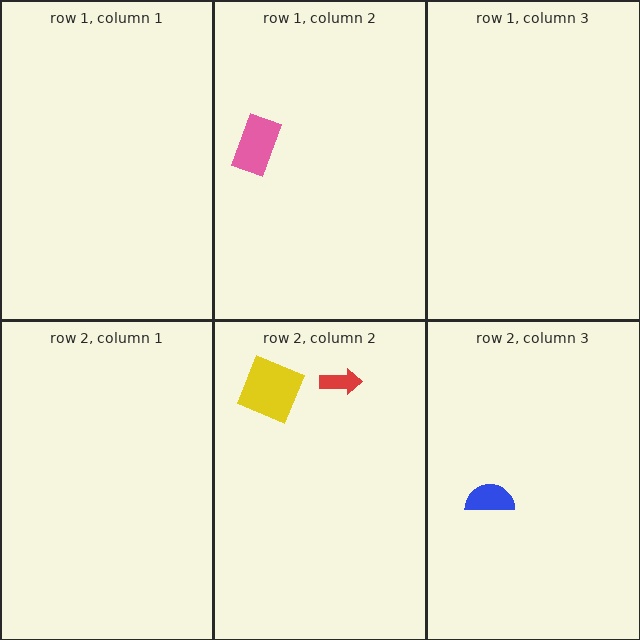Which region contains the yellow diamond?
The row 2, column 2 region.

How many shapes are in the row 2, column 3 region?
1.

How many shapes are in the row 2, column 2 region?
2.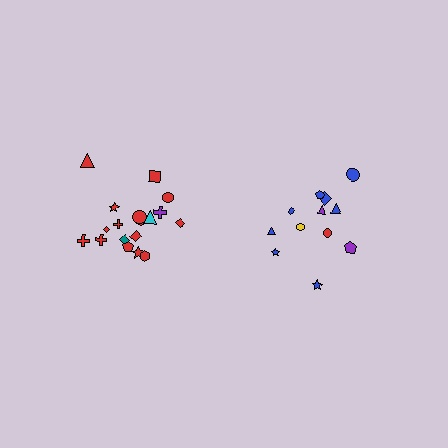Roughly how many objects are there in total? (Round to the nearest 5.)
Roughly 30 objects in total.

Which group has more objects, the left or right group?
The left group.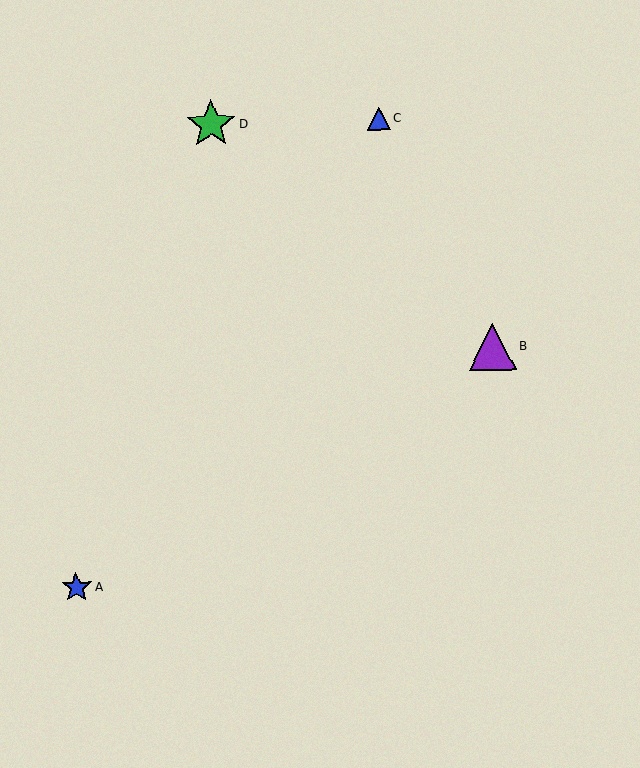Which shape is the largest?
The green star (labeled D) is the largest.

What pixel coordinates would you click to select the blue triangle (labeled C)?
Click at (379, 119) to select the blue triangle C.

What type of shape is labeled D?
Shape D is a green star.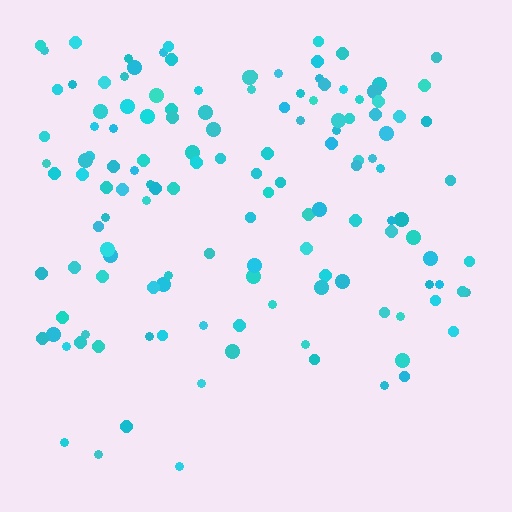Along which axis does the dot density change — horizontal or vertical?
Vertical.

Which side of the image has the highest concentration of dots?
The top.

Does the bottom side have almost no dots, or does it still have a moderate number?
Still a moderate number, just noticeably fewer than the top.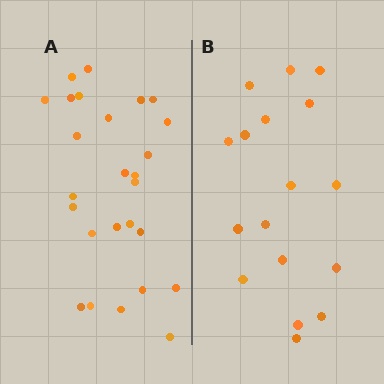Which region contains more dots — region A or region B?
Region A (the left region) has more dots.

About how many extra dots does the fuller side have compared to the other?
Region A has roughly 8 or so more dots than region B.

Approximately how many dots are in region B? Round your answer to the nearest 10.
About 20 dots. (The exact count is 17, which rounds to 20.)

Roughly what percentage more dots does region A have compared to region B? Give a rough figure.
About 55% more.